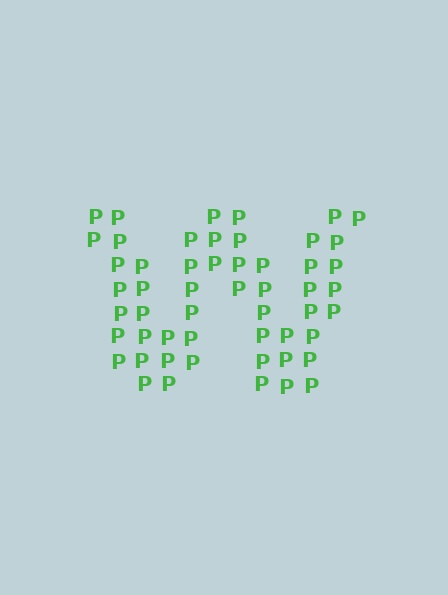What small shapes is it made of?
It is made of small letter P's.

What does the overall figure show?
The overall figure shows the letter W.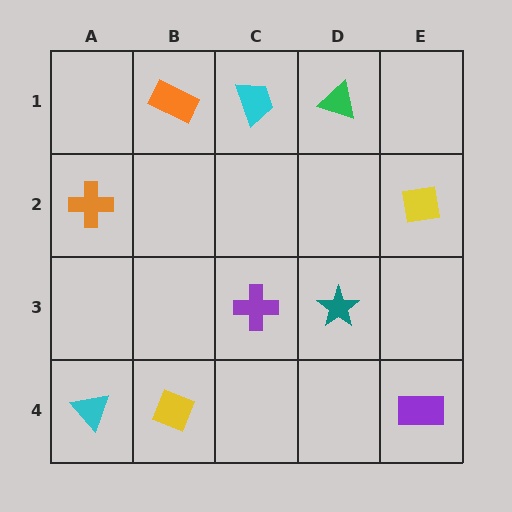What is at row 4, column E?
A purple rectangle.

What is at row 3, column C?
A purple cross.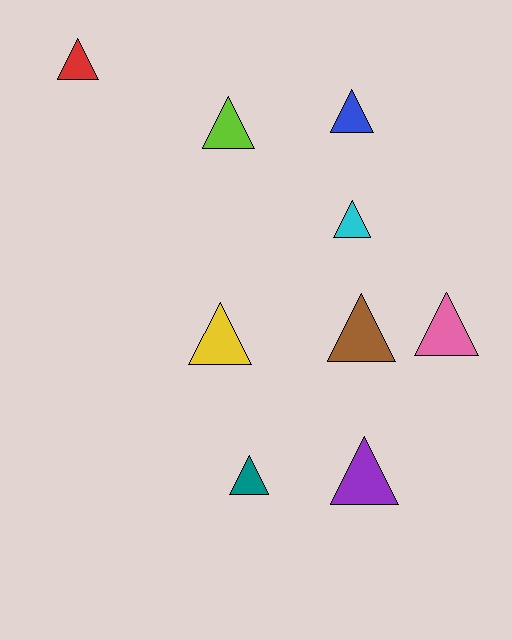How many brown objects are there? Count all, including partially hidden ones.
There is 1 brown object.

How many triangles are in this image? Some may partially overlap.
There are 9 triangles.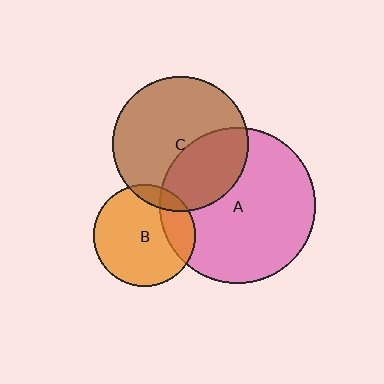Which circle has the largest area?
Circle A (pink).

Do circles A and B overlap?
Yes.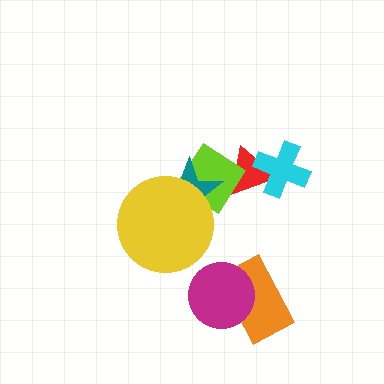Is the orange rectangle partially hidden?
Yes, it is partially covered by another shape.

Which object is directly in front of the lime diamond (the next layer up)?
The teal star is directly in front of the lime diamond.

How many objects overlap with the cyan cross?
1 object overlaps with the cyan cross.